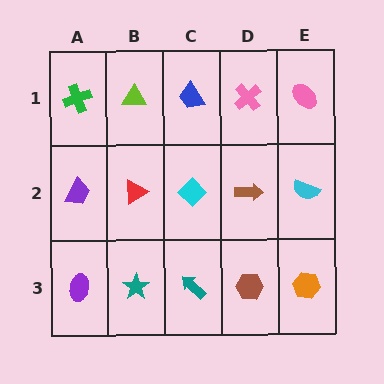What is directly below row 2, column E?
An orange hexagon.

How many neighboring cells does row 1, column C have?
3.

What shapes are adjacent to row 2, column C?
A blue trapezoid (row 1, column C), a teal arrow (row 3, column C), a red triangle (row 2, column B), a brown arrow (row 2, column D).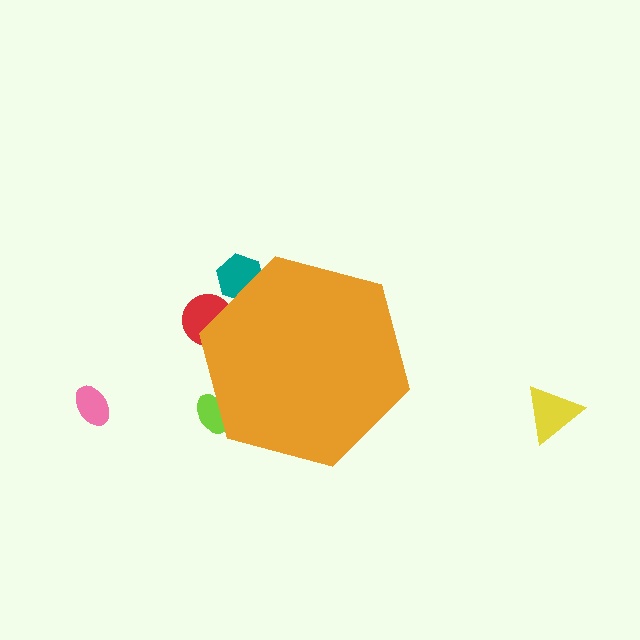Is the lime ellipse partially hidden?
Yes, the lime ellipse is partially hidden behind the orange hexagon.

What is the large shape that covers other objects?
An orange hexagon.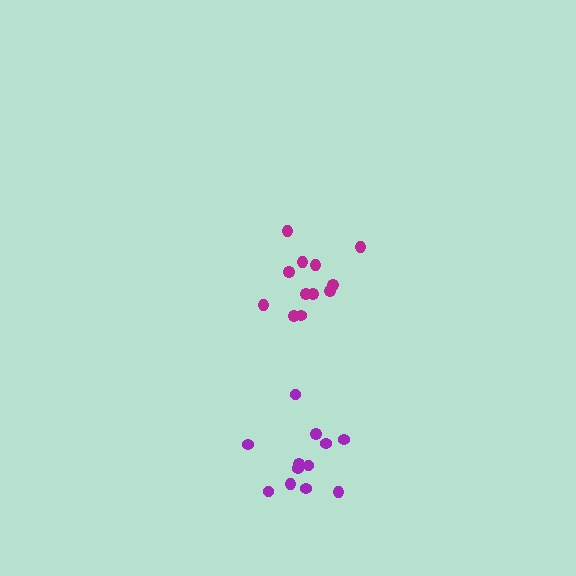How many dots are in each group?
Group 1: 12 dots, Group 2: 12 dots (24 total).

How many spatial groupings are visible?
There are 2 spatial groupings.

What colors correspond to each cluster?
The clusters are colored: magenta, purple.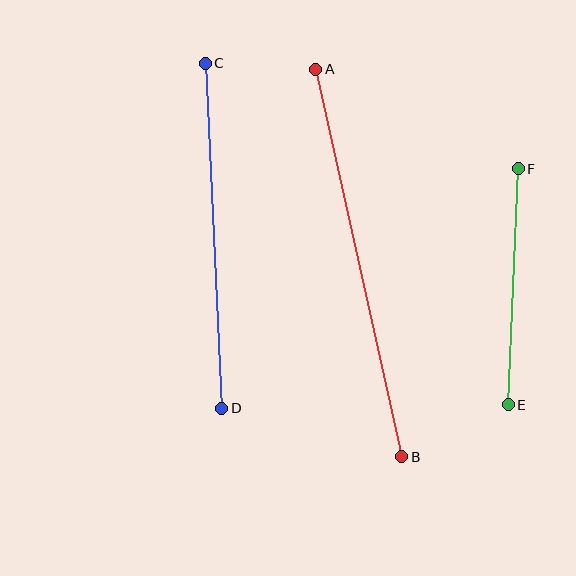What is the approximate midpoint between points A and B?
The midpoint is at approximately (359, 263) pixels.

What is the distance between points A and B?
The distance is approximately 397 pixels.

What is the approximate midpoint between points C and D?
The midpoint is at approximately (213, 236) pixels.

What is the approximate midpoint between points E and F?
The midpoint is at approximately (513, 287) pixels.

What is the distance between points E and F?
The distance is approximately 236 pixels.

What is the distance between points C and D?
The distance is approximately 345 pixels.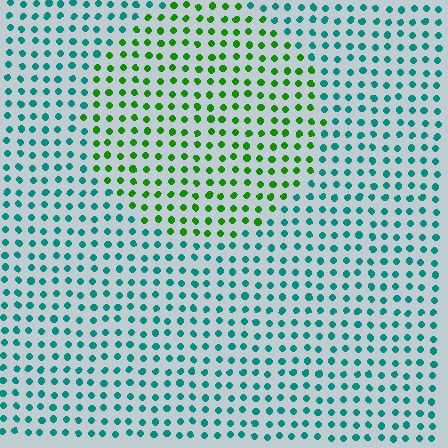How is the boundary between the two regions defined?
The boundary is defined purely by a slight shift in hue (about 59 degrees). Spacing, size, and orientation are identical on both sides.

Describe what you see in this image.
The image is filled with small teal elements in a uniform arrangement. A circle-shaped region is visible where the elements are tinted to a slightly different hue, forming a subtle color boundary.